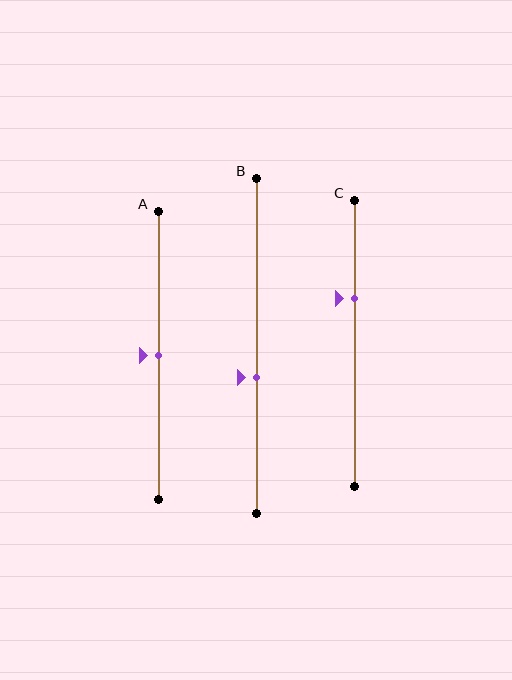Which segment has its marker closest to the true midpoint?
Segment A has its marker closest to the true midpoint.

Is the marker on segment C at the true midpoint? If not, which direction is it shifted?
No, the marker on segment C is shifted upward by about 16% of the segment length.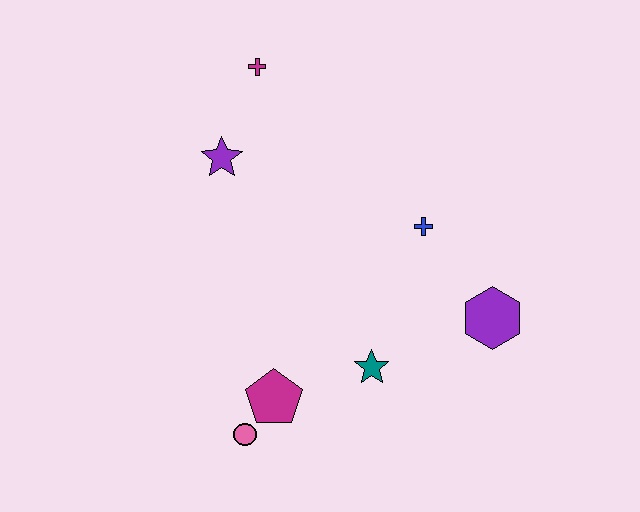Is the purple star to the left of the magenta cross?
Yes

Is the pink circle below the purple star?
Yes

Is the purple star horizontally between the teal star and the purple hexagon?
No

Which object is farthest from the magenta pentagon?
The magenta cross is farthest from the magenta pentagon.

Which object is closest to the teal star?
The magenta pentagon is closest to the teal star.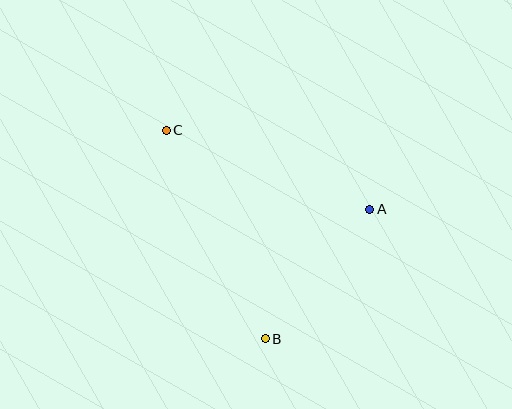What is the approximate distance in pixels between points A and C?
The distance between A and C is approximately 219 pixels.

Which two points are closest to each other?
Points A and B are closest to each other.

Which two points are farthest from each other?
Points B and C are farthest from each other.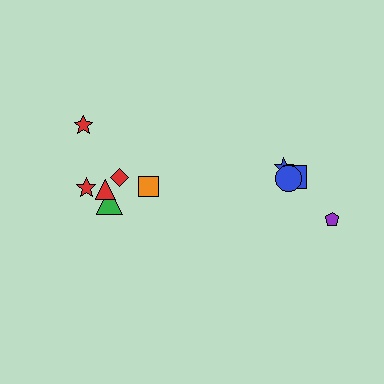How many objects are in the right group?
There are 4 objects.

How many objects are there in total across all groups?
There are 10 objects.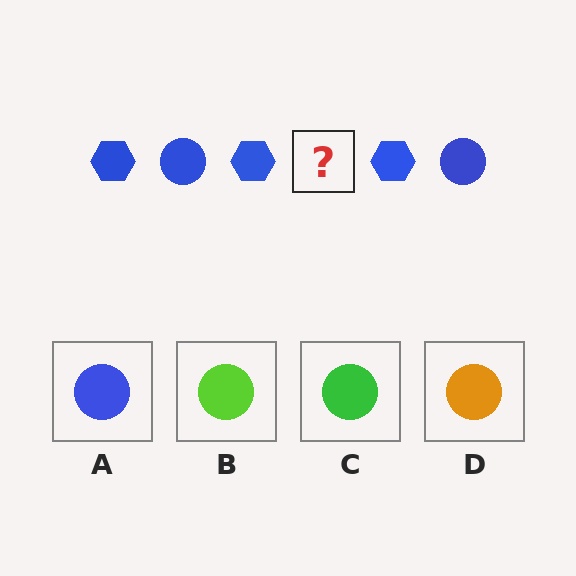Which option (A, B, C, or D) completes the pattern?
A.